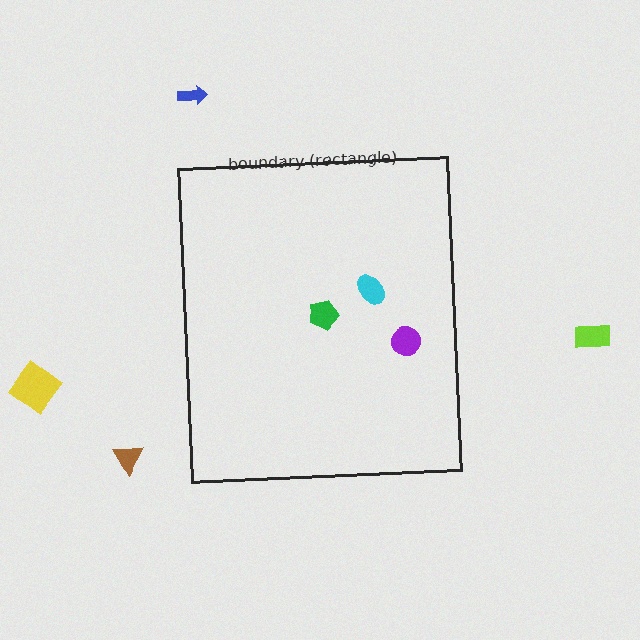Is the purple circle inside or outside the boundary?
Inside.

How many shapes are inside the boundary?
3 inside, 4 outside.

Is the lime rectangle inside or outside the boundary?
Outside.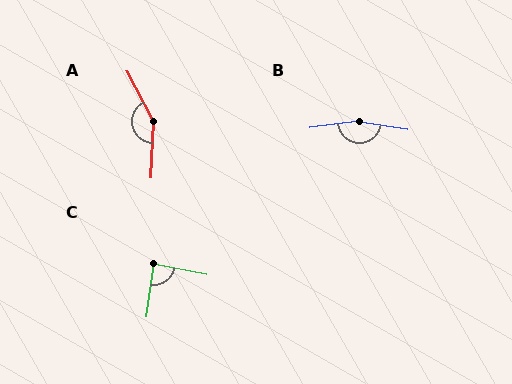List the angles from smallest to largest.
C (86°), A (150°), B (164°).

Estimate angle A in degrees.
Approximately 150 degrees.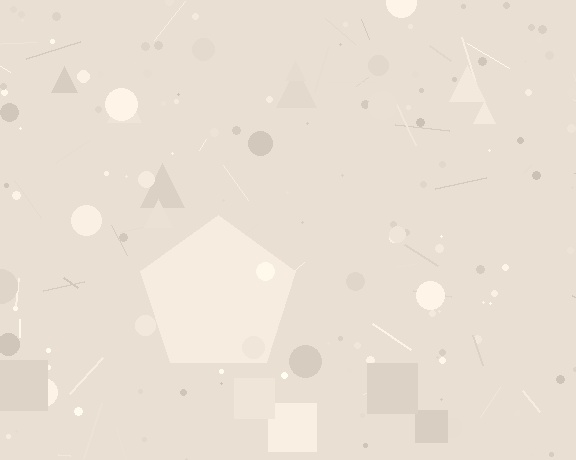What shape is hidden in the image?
A pentagon is hidden in the image.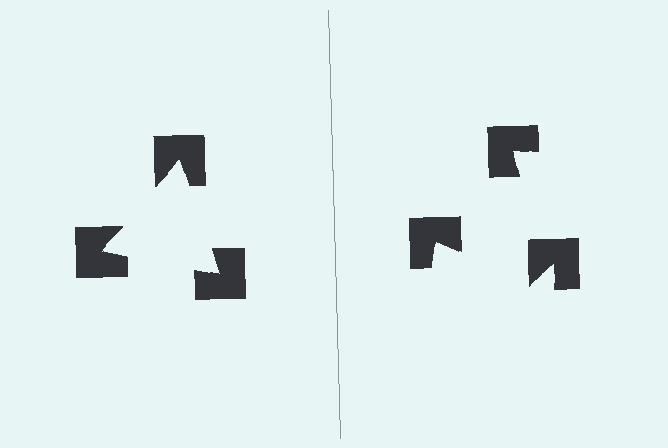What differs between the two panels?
The notched squares are positioned identically on both sides; only the wedge orientations differ. On the left they align to a triangle; on the right they are misaligned.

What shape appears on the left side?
An illusory triangle.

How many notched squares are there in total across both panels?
6 — 3 on each side.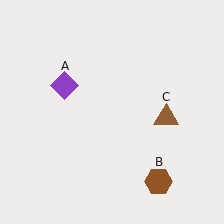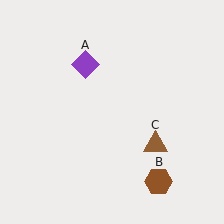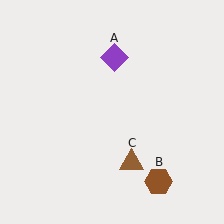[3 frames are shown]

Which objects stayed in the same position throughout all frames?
Brown hexagon (object B) remained stationary.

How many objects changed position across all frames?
2 objects changed position: purple diamond (object A), brown triangle (object C).